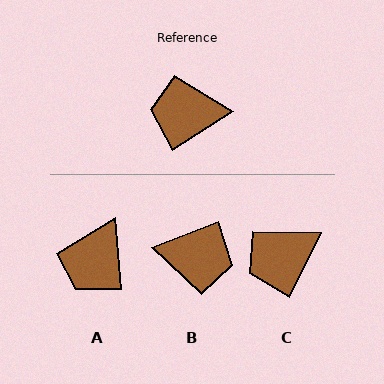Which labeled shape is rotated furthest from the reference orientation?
B, about 168 degrees away.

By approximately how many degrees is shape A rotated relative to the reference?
Approximately 62 degrees counter-clockwise.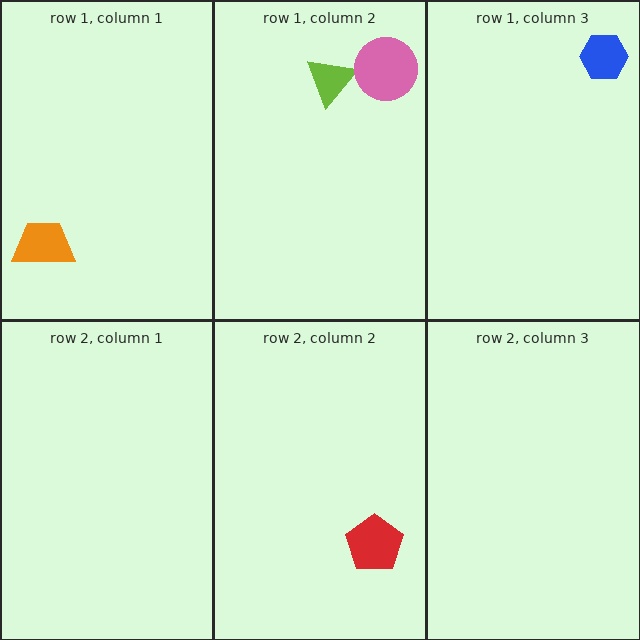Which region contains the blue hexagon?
The row 1, column 3 region.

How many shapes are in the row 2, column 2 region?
1.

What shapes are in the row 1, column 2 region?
The lime triangle, the pink circle.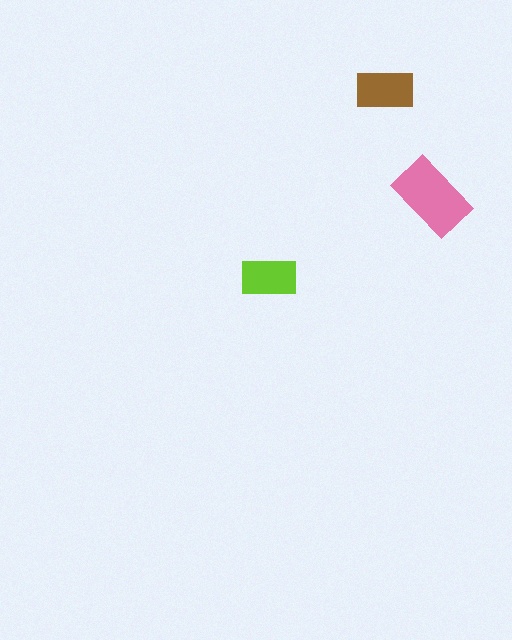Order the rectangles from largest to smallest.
the pink one, the brown one, the lime one.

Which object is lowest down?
The lime rectangle is bottommost.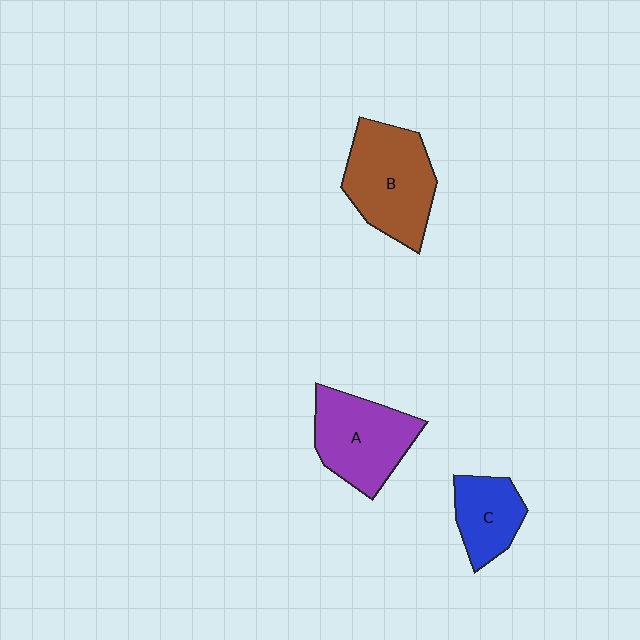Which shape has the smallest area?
Shape C (blue).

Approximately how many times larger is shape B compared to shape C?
Approximately 1.7 times.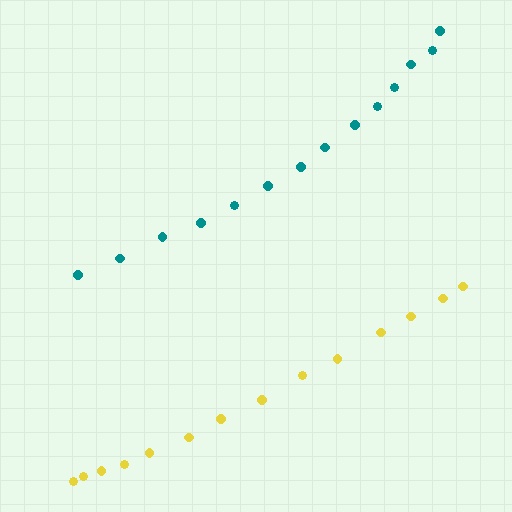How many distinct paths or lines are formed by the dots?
There are 2 distinct paths.